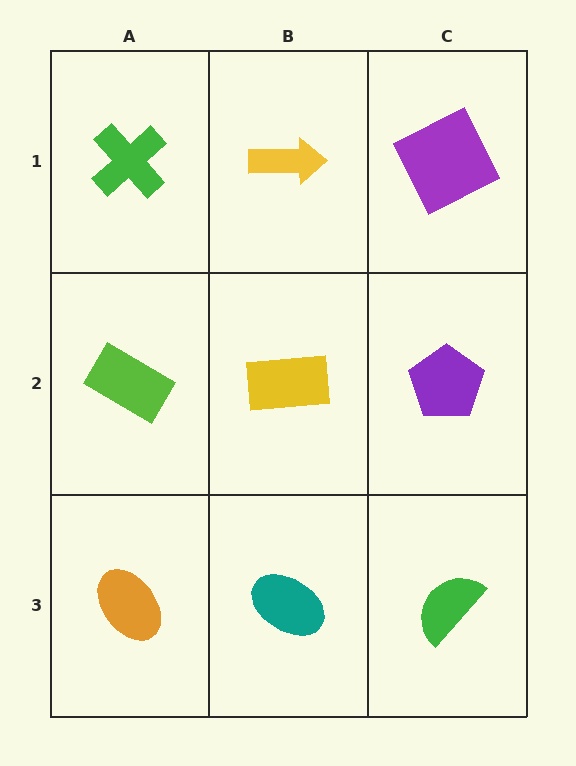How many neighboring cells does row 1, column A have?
2.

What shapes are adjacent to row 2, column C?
A purple square (row 1, column C), a green semicircle (row 3, column C), a yellow rectangle (row 2, column B).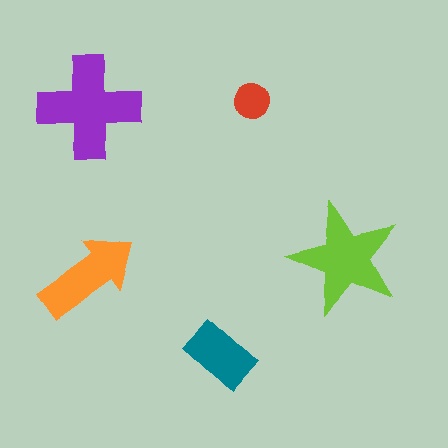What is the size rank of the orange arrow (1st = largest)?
3rd.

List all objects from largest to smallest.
The purple cross, the lime star, the orange arrow, the teal rectangle, the red circle.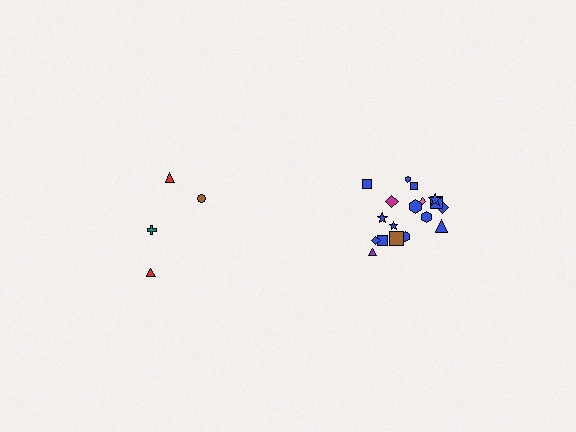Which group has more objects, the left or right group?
The right group.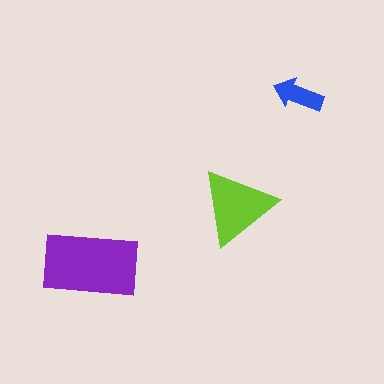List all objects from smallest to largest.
The blue arrow, the lime triangle, the purple rectangle.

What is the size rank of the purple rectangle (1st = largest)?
1st.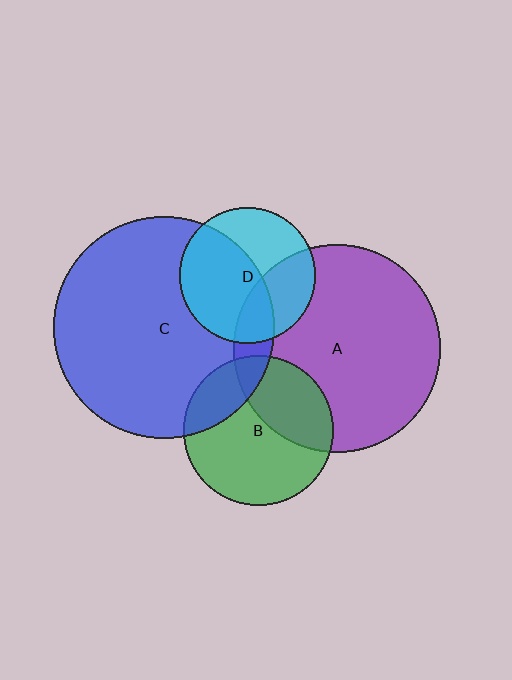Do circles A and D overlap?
Yes.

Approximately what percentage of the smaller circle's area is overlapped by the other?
Approximately 35%.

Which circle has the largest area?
Circle C (blue).